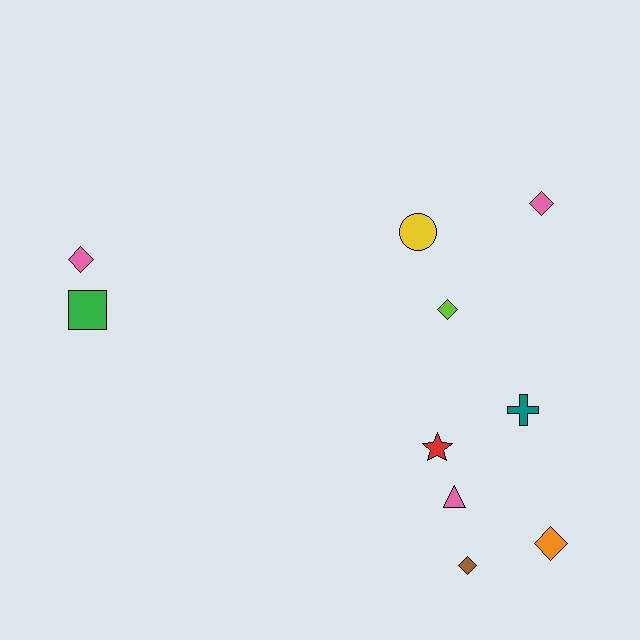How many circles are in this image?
There is 1 circle.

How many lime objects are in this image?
There is 1 lime object.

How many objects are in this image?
There are 10 objects.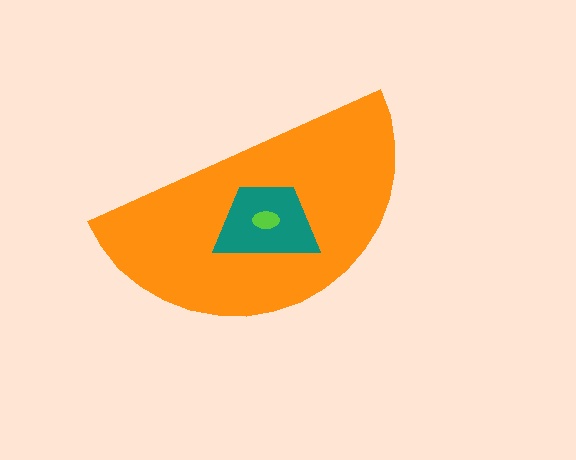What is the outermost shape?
The orange semicircle.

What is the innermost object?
The lime ellipse.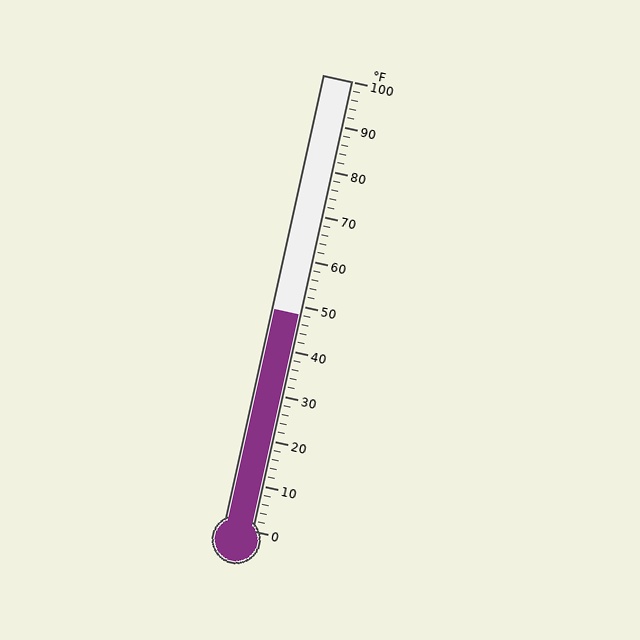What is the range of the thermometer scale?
The thermometer scale ranges from 0°F to 100°F.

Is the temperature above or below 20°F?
The temperature is above 20°F.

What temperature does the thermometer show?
The thermometer shows approximately 48°F.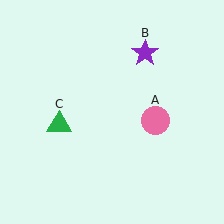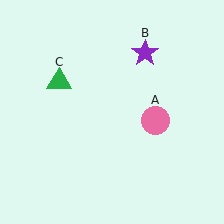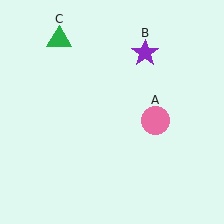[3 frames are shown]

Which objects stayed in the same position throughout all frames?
Pink circle (object A) and purple star (object B) remained stationary.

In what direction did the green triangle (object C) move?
The green triangle (object C) moved up.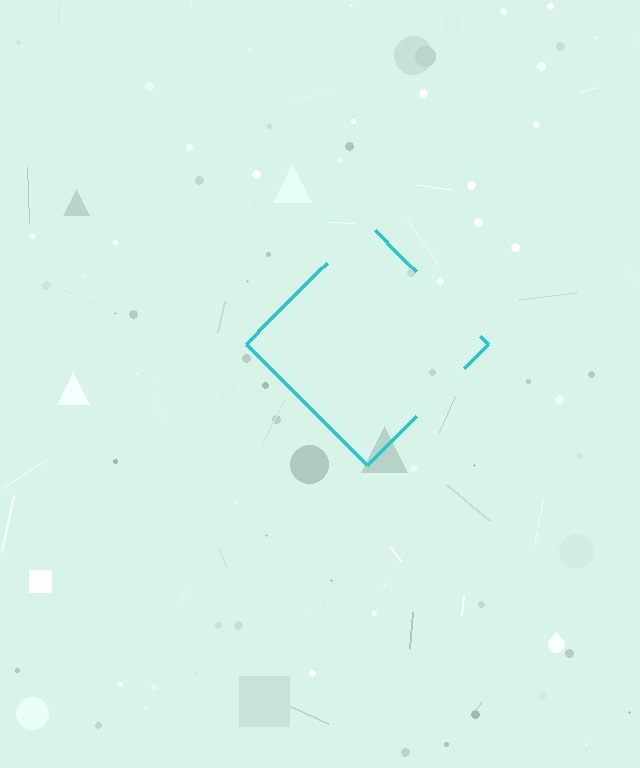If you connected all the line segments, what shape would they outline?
They would outline a diamond.